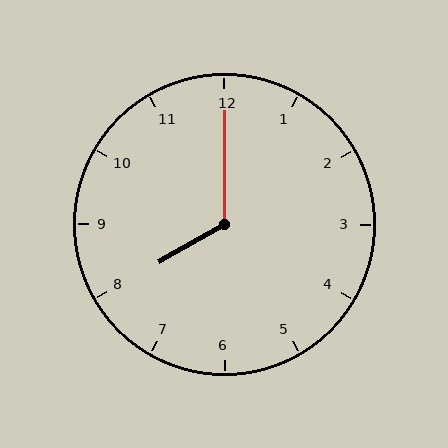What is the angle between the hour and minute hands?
Approximately 120 degrees.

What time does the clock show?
8:00.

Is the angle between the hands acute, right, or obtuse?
It is obtuse.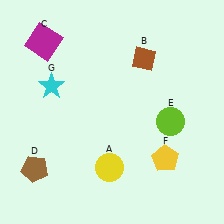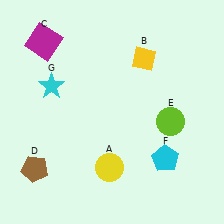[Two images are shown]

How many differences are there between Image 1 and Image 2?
There are 2 differences between the two images.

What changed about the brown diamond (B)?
In Image 1, B is brown. In Image 2, it changed to yellow.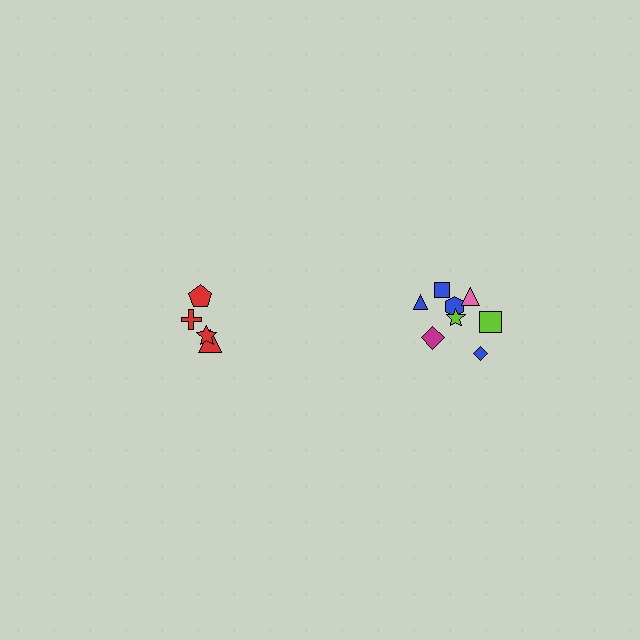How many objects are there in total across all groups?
There are 12 objects.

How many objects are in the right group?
There are 8 objects.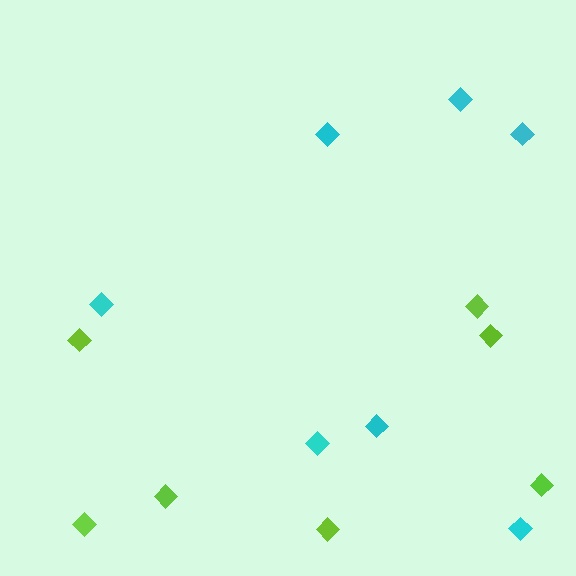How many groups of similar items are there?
There are 2 groups: one group of lime diamonds (7) and one group of cyan diamonds (7).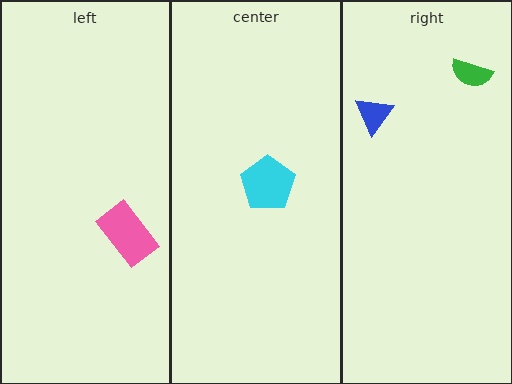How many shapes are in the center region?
1.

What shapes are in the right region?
The blue triangle, the green semicircle.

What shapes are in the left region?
The pink rectangle.